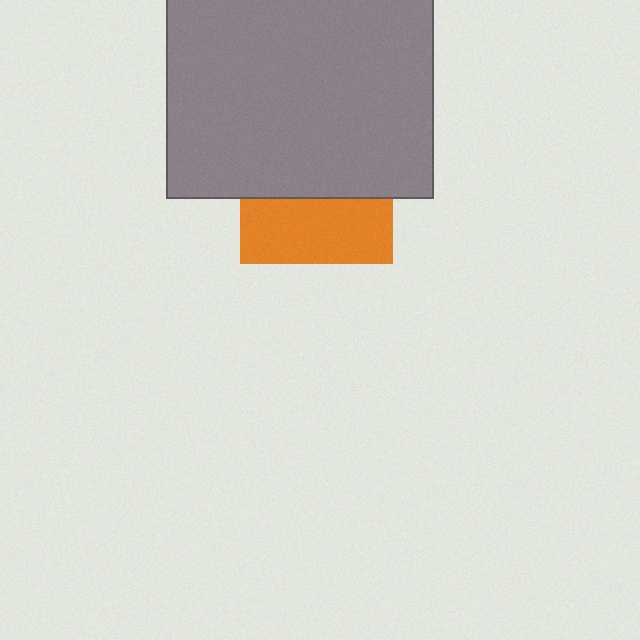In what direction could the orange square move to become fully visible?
The orange square could move down. That would shift it out from behind the gray rectangle entirely.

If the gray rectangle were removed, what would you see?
You would see the complete orange square.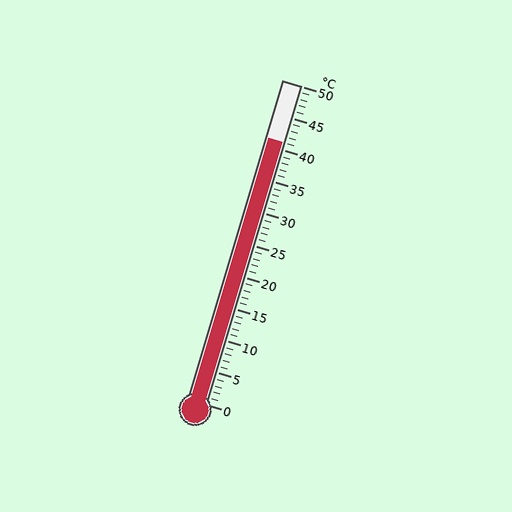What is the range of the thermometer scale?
The thermometer scale ranges from 0°C to 50°C.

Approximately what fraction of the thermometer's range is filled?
The thermometer is filled to approximately 80% of its range.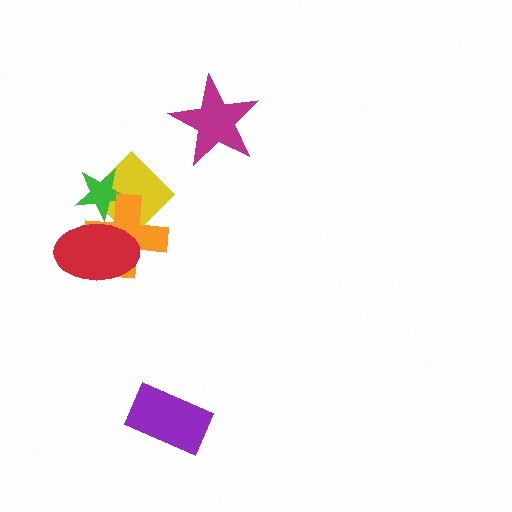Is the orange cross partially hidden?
Yes, it is partially covered by another shape.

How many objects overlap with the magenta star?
0 objects overlap with the magenta star.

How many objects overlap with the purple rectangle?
0 objects overlap with the purple rectangle.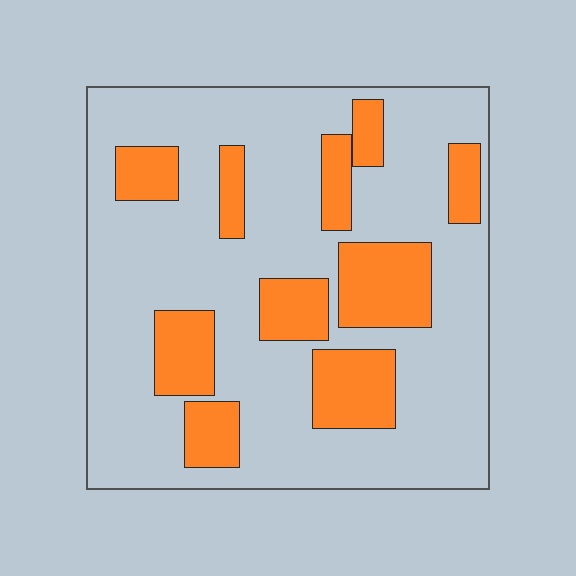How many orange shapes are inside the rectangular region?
10.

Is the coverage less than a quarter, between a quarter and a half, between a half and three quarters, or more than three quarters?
Between a quarter and a half.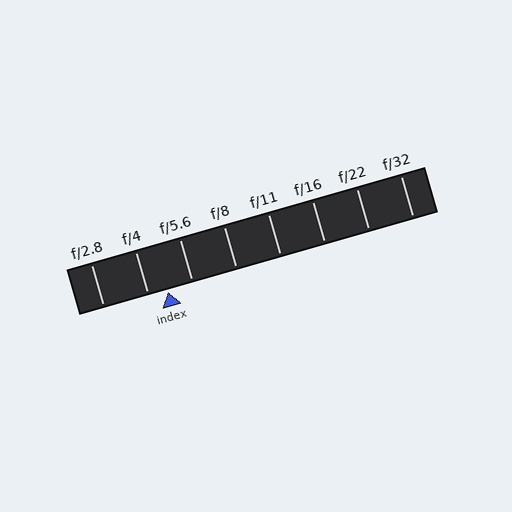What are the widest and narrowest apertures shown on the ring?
The widest aperture shown is f/2.8 and the narrowest is f/32.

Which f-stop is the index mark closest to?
The index mark is closest to f/4.